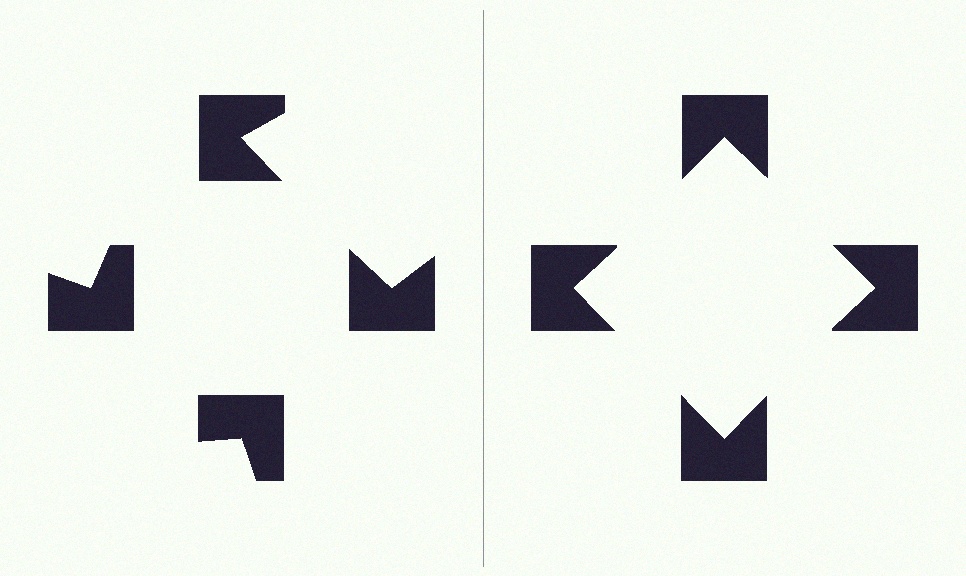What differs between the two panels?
The notched squares are positioned identically on both sides; only the wedge orientations differ. On the right they align to a square; on the left they are misaligned.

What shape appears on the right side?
An illusory square.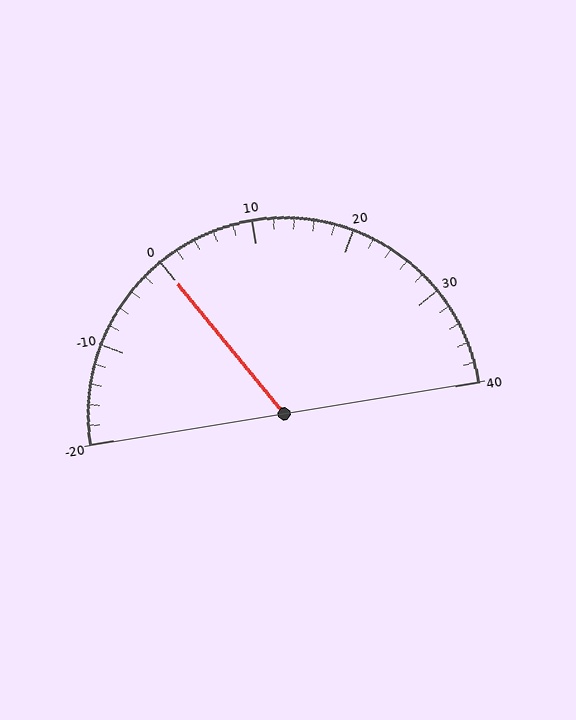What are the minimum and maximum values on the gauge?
The gauge ranges from -20 to 40.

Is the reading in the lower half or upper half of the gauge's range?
The reading is in the lower half of the range (-20 to 40).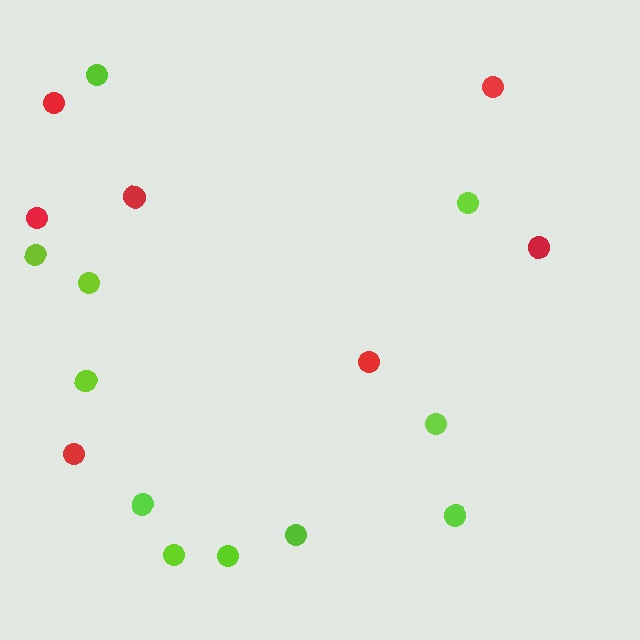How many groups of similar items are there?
There are 2 groups: one group of red circles (7) and one group of lime circles (11).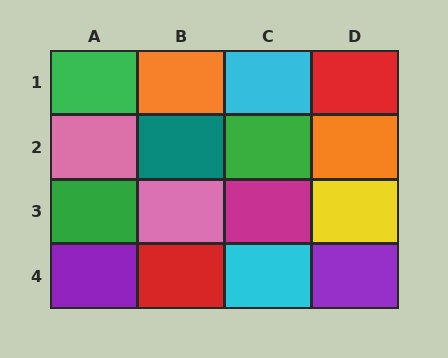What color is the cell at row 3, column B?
Pink.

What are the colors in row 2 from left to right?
Pink, teal, green, orange.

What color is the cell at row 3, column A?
Green.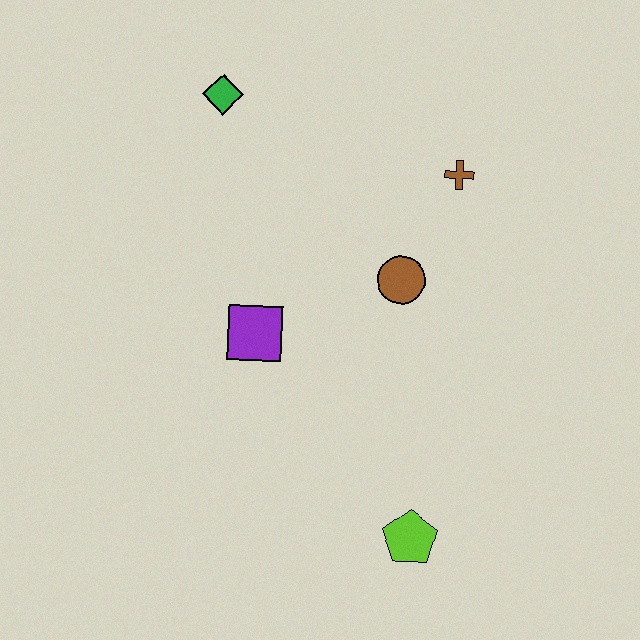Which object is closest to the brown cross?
The brown circle is closest to the brown cross.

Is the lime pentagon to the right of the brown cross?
No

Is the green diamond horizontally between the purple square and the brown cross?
No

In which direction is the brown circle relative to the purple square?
The brown circle is to the right of the purple square.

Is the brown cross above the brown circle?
Yes